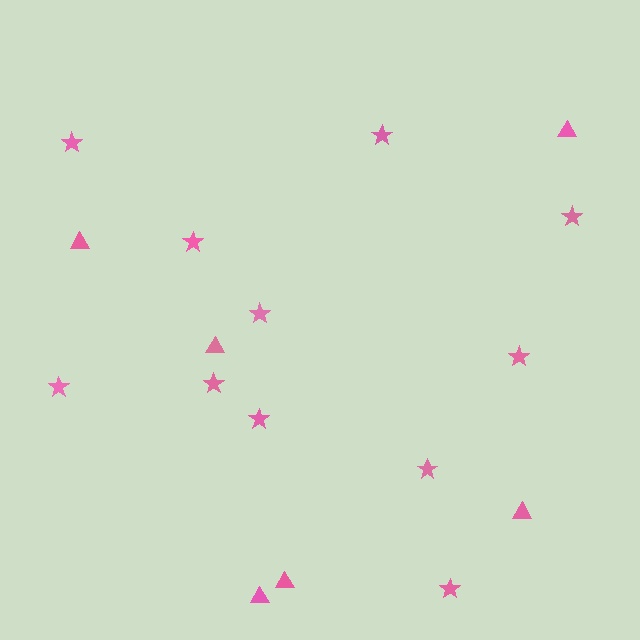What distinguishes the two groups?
There are 2 groups: one group of stars (11) and one group of triangles (6).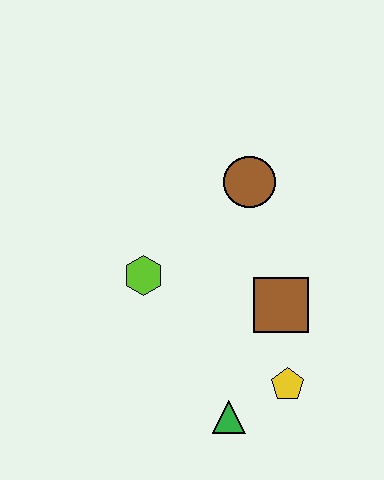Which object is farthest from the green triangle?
The brown circle is farthest from the green triangle.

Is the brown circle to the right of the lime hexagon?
Yes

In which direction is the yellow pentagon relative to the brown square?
The yellow pentagon is below the brown square.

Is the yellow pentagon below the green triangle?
No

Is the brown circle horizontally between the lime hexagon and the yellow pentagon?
Yes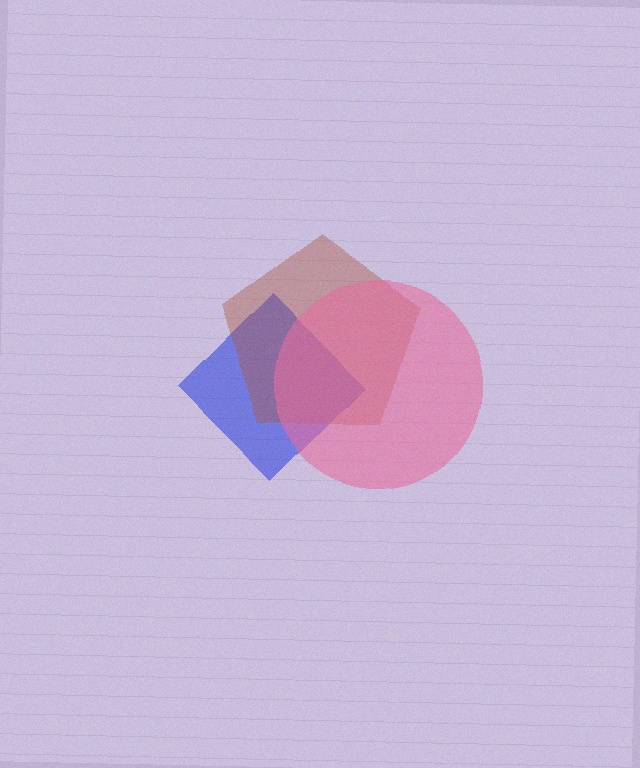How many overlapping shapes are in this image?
There are 3 overlapping shapes in the image.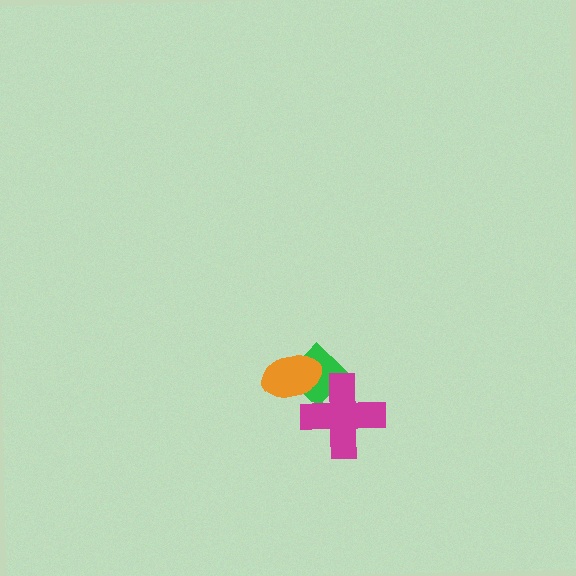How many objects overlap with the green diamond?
2 objects overlap with the green diamond.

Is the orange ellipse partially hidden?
Yes, it is partially covered by another shape.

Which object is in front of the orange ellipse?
The magenta cross is in front of the orange ellipse.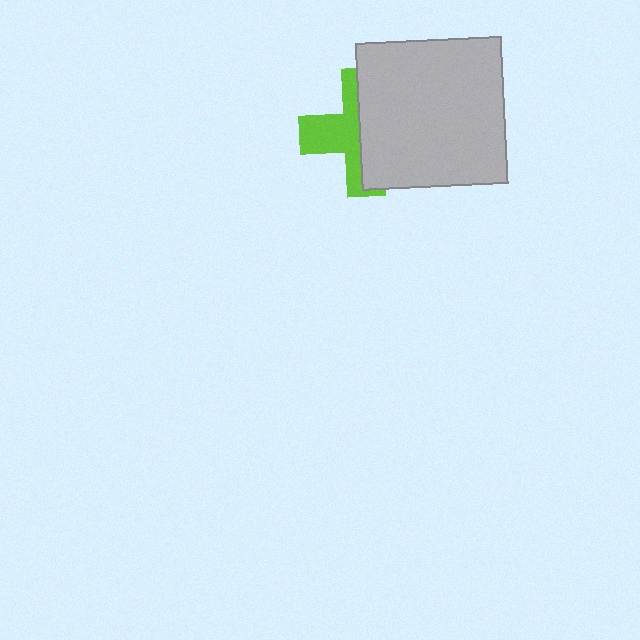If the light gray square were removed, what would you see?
You would see the complete lime cross.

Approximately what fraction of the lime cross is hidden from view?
Roughly 56% of the lime cross is hidden behind the light gray square.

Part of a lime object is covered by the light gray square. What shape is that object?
It is a cross.